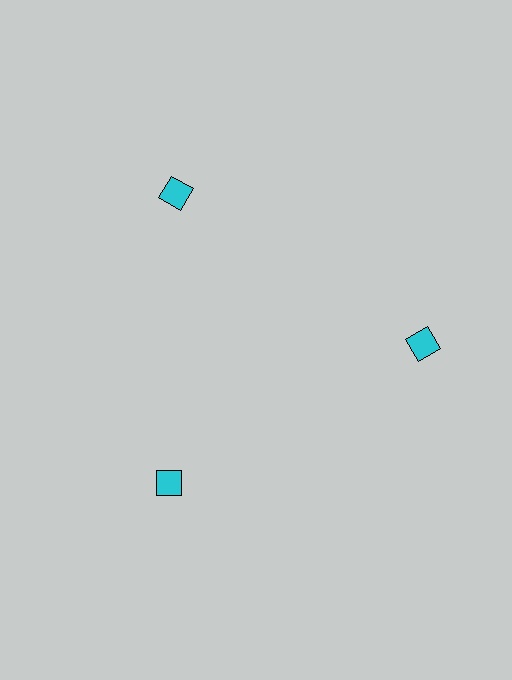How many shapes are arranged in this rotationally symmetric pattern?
There are 3 shapes, arranged in 3 groups of 1.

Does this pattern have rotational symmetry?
Yes, this pattern has 3-fold rotational symmetry. It looks the same after rotating 120 degrees around the center.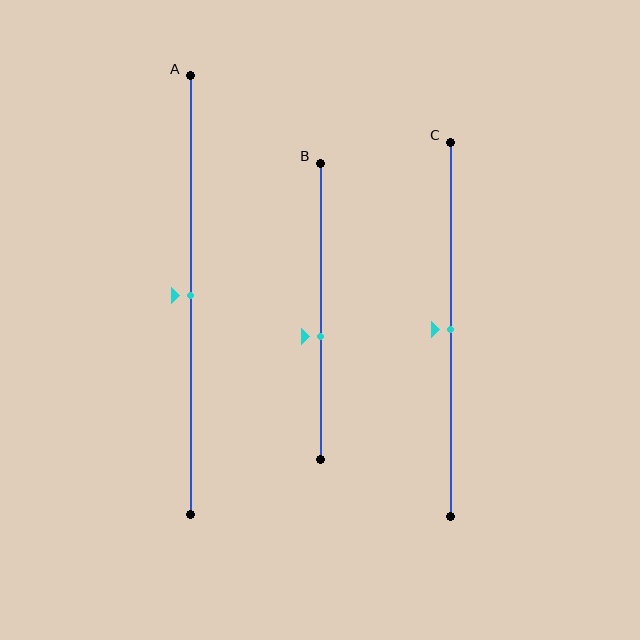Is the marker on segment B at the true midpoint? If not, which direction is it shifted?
No, the marker on segment B is shifted downward by about 8% of the segment length.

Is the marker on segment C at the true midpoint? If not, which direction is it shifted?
Yes, the marker on segment C is at the true midpoint.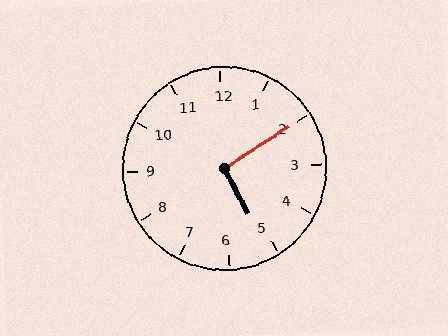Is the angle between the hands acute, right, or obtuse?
It is right.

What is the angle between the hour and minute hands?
Approximately 95 degrees.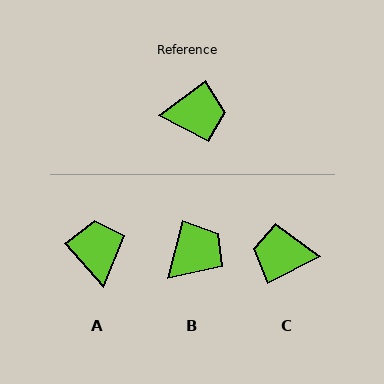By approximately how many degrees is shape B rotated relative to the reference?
Approximately 39 degrees counter-clockwise.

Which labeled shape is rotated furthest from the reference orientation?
C, about 171 degrees away.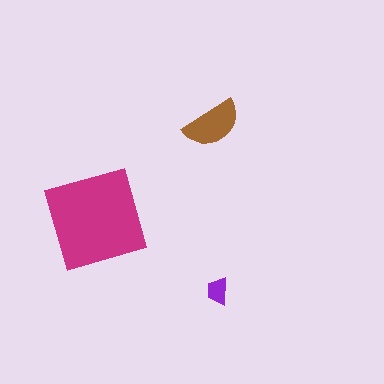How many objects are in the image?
There are 3 objects in the image.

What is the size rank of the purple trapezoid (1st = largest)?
3rd.